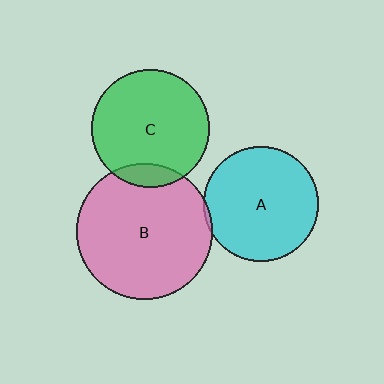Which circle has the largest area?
Circle B (pink).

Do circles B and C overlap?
Yes.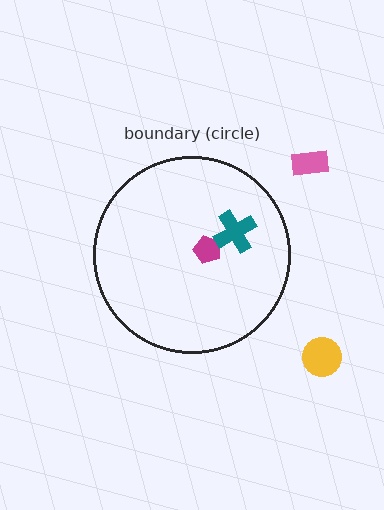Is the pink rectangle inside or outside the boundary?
Outside.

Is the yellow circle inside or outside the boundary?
Outside.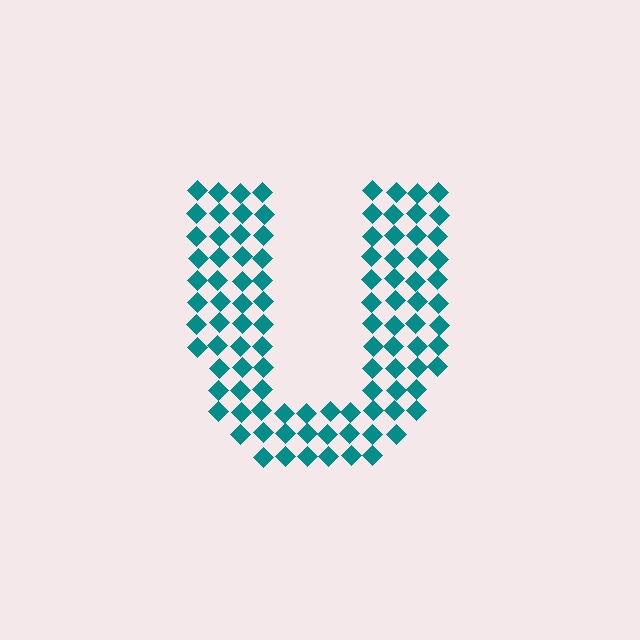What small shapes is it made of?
It is made of small diamonds.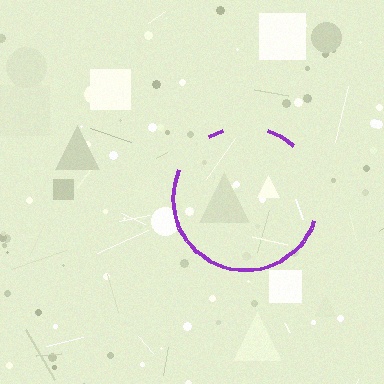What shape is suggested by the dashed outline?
The dashed outline suggests a circle.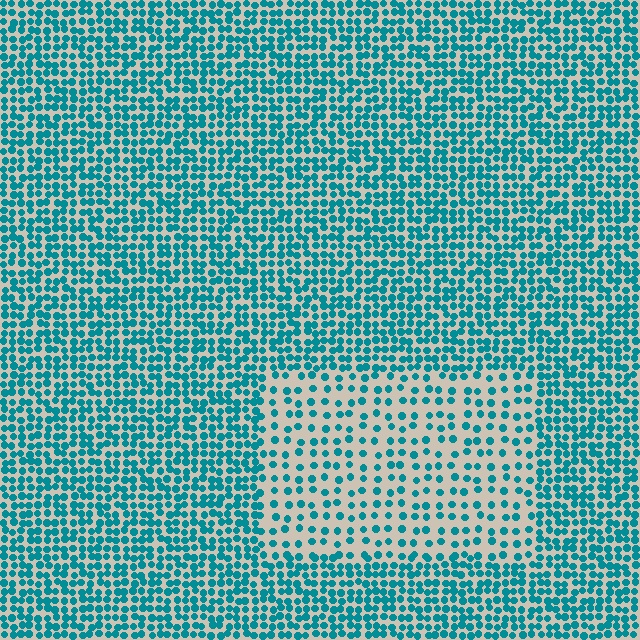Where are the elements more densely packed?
The elements are more densely packed outside the rectangle boundary.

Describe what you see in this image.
The image contains small teal elements arranged at two different densities. A rectangle-shaped region is visible where the elements are less densely packed than the surrounding area.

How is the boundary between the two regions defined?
The boundary is defined by a change in element density (approximately 2.2x ratio). All elements are the same color, size, and shape.